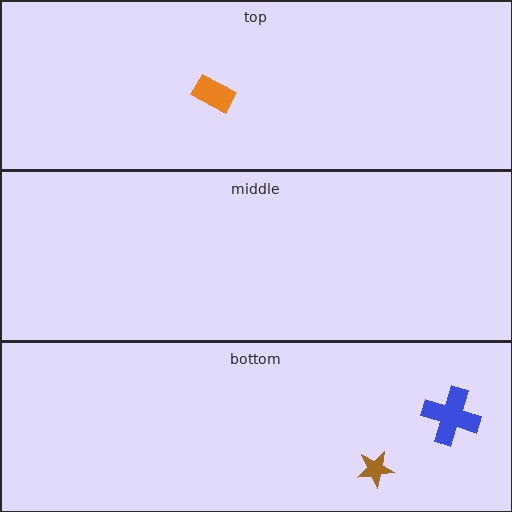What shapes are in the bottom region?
The blue cross, the brown star.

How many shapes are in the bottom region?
2.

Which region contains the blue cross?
The bottom region.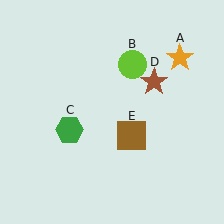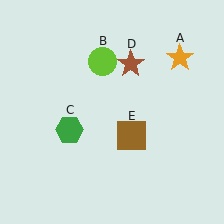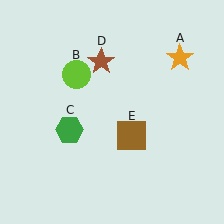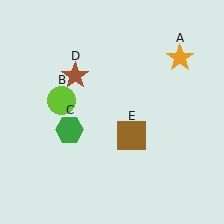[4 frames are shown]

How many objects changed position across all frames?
2 objects changed position: lime circle (object B), brown star (object D).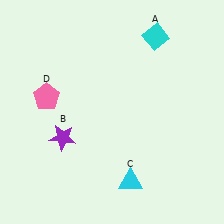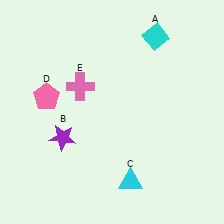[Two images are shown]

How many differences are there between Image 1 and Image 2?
There is 1 difference between the two images.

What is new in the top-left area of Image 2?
A pink cross (E) was added in the top-left area of Image 2.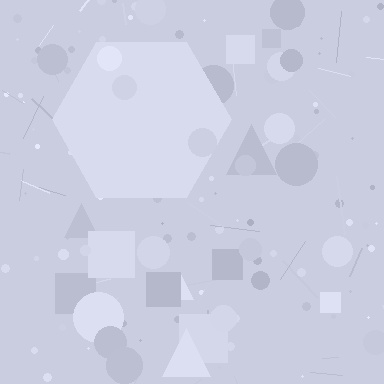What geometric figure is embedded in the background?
A hexagon is embedded in the background.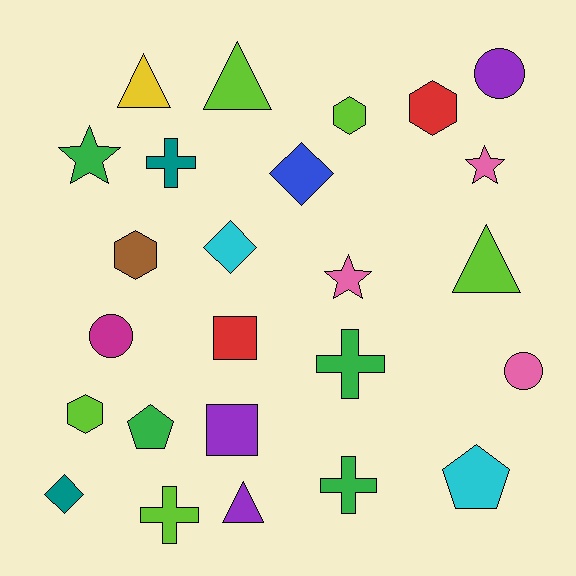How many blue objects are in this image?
There is 1 blue object.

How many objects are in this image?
There are 25 objects.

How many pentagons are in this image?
There are 2 pentagons.